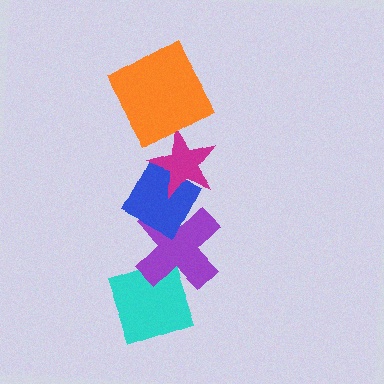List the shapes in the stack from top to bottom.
From top to bottom: the orange square, the magenta star, the blue diamond, the purple cross, the cyan diamond.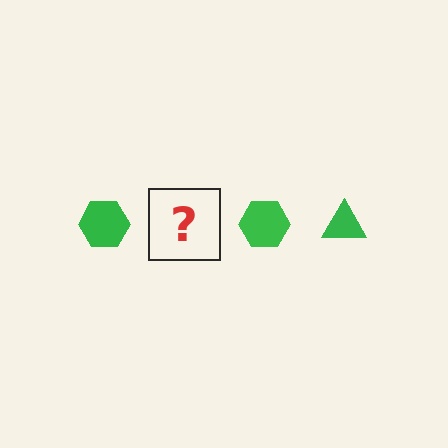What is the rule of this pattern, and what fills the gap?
The rule is that the pattern cycles through hexagon, triangle shapes in green. The gap should be filled with a green triangle.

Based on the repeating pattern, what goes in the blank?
The blank should be a green triangle.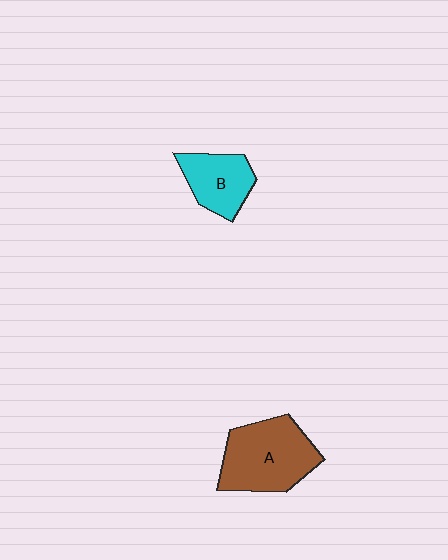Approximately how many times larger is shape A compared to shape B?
Approximately 1.6 times.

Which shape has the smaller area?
Shape B (cyan).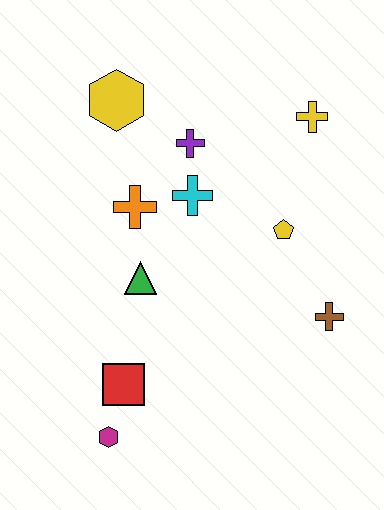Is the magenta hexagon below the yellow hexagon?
Yes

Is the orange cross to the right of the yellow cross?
No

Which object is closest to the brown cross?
The yellow pentagon is closest to the brown cross.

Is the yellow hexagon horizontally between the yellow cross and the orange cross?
No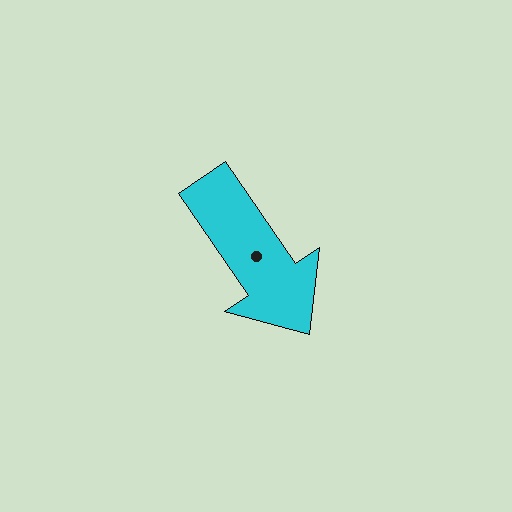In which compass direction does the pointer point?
Southeast.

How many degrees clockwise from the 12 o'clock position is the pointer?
Approximately 146 degrees.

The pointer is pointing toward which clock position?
Roughly 5 o'clock.